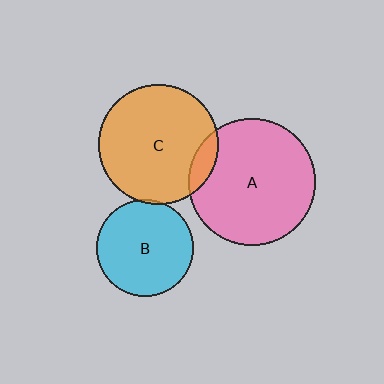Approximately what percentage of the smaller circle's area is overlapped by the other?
Approximately 5%.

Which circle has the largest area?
Circle A (pink).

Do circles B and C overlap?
Yes.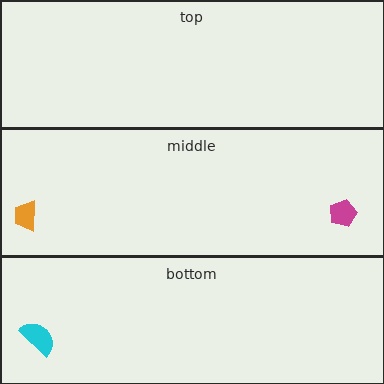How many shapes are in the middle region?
2.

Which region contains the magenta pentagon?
The middle region.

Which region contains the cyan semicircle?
The bottom region.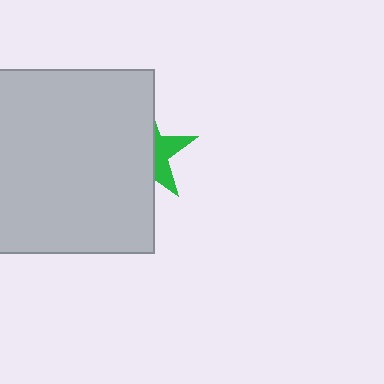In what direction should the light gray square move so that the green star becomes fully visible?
The light gray square should move left. That is the shortest direction to clear the overlap and leave the green star fully visible.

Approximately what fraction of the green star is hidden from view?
Roughly 65% of the green star is hidden behind the light gray square.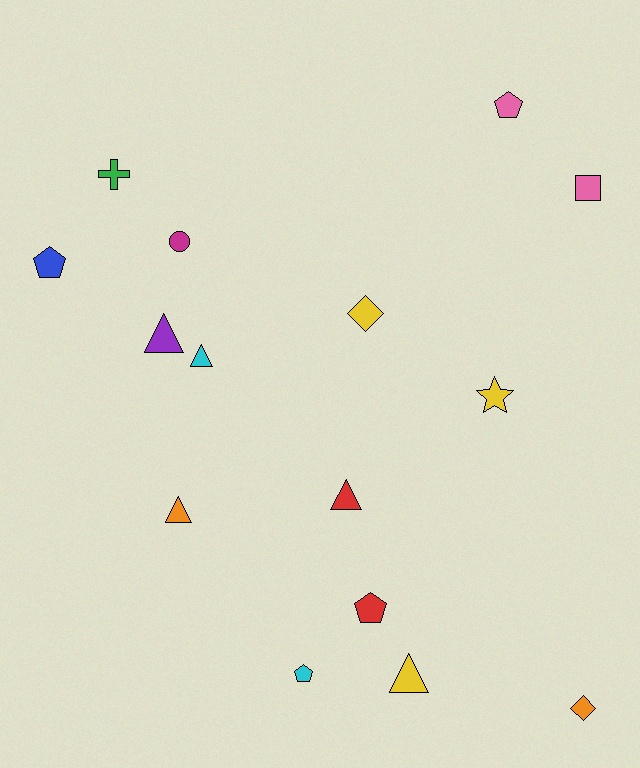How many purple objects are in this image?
There is 1 purple object.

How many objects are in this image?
There are 15 objects.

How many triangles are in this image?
There are 5 triangles.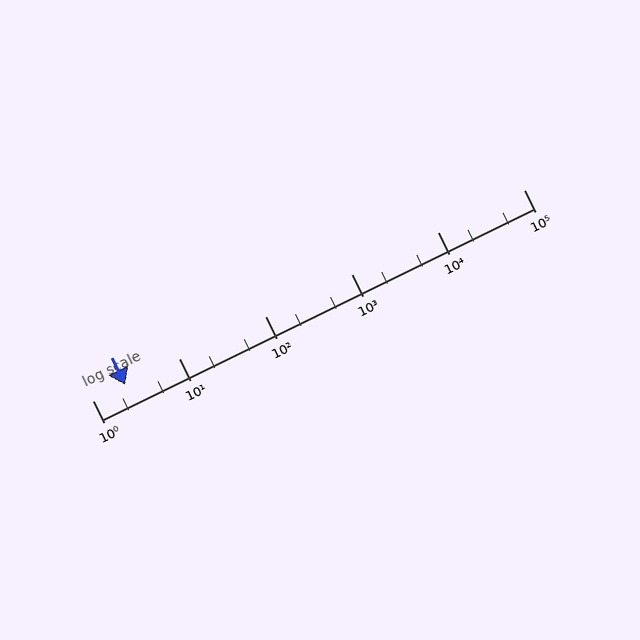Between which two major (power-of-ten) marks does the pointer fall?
The pointer is between 1 and 10.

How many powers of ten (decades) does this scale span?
The scale spans 5 decades, from 1 to 100000.